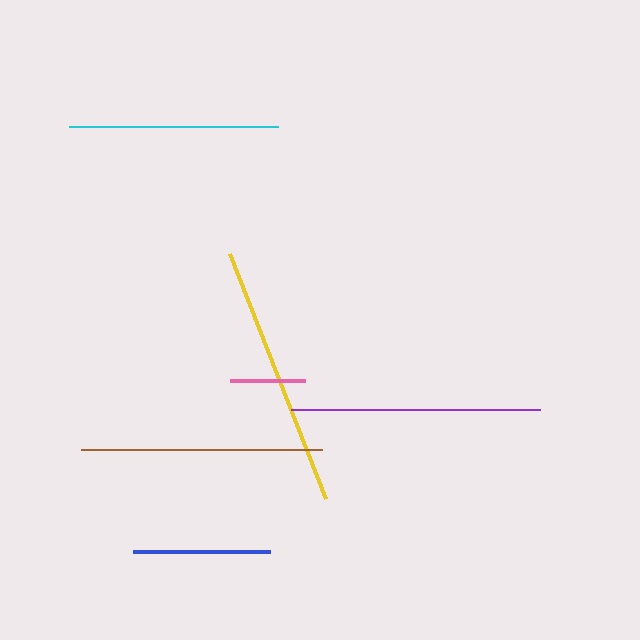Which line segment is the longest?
The yellow line is the longest at approximately 263 pixels.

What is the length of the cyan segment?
The cyan segment is approximately 208 pixels long.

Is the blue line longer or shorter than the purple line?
The purple line is longer than the blue line.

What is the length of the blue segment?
The blue segment is approximately 138 pixels long.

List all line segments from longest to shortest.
From longest to shortest: yellow, purple, brown, cyan, blue, pink.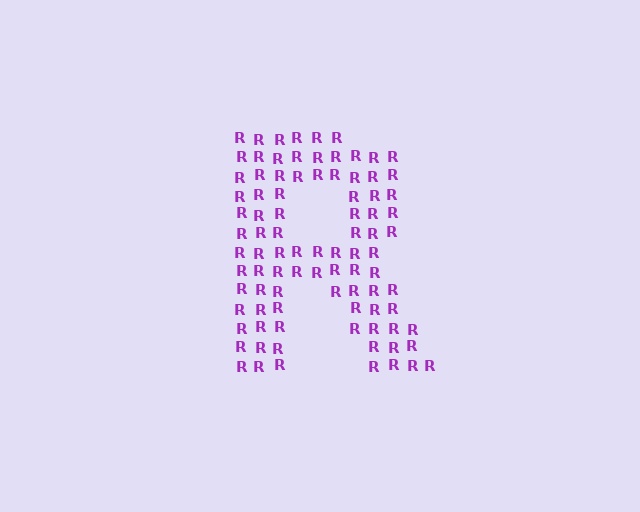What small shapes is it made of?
It is made of small letter R's.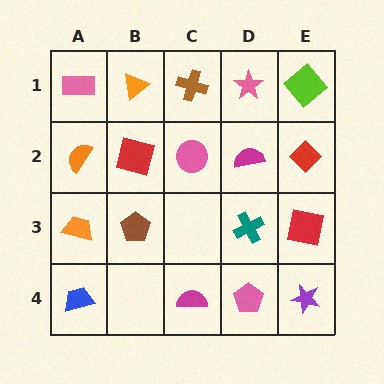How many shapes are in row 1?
5 shapes.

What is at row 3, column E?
A red square.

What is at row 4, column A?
A blue trapezoid.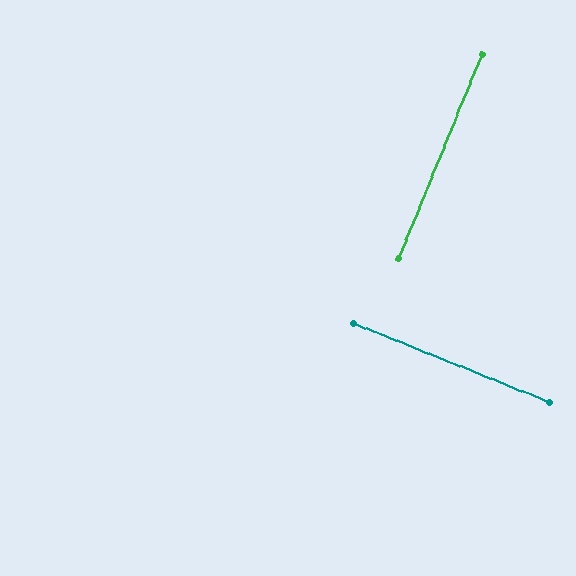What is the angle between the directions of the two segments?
Approximately 90 degrees.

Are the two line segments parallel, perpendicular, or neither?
Perpendicular — they meet at approximately 90°.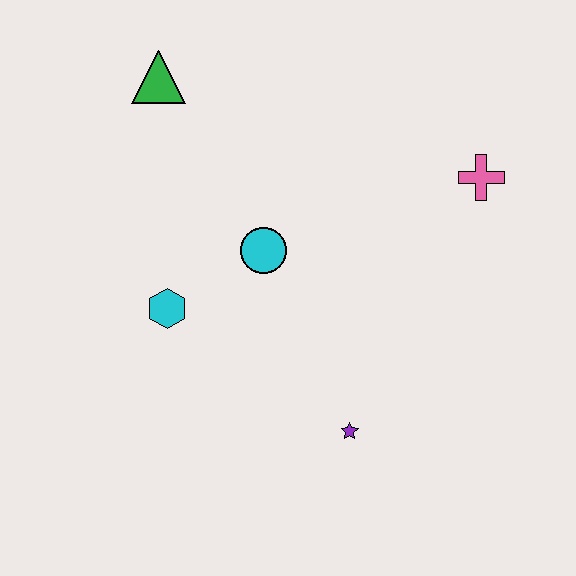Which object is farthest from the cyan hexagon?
The pink cross is farthest from the cyan hexagon.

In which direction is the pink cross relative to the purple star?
The pink cross is above the purple star.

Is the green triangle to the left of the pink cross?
Yes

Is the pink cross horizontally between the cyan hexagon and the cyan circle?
No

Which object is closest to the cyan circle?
The cyan hexagon is closest to the cyan circle.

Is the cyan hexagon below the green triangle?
Yes